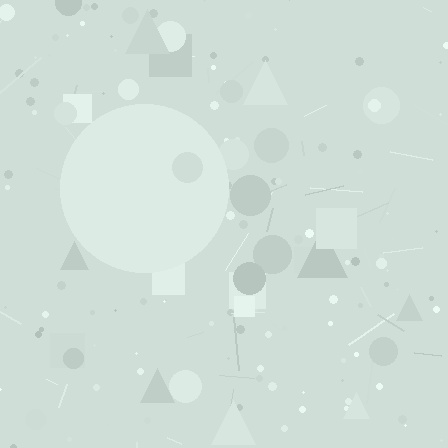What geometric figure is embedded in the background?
A circle is embedded in the background.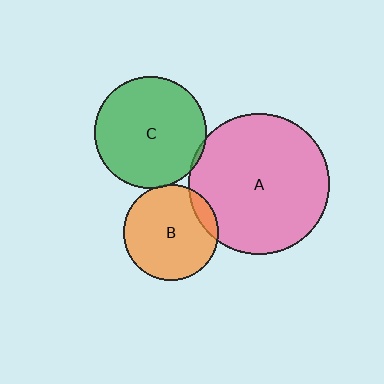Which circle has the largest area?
Circle A (pink).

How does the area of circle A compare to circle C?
Approximately 1.6 times.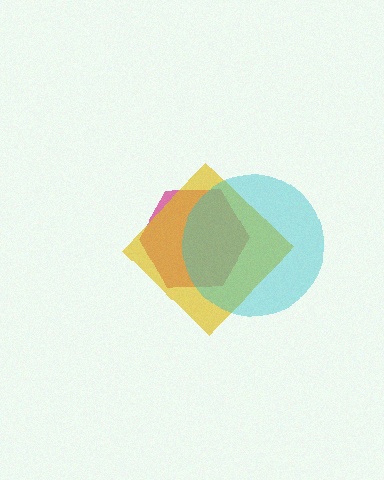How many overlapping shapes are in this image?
There are 3 overlapping shapes in the image.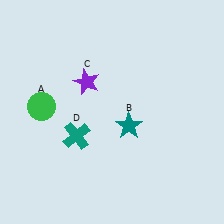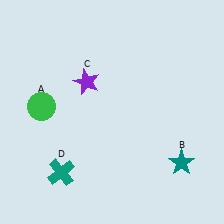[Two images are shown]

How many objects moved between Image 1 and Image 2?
2 objects moved between the two images.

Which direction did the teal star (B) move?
The teal star (B) moved right.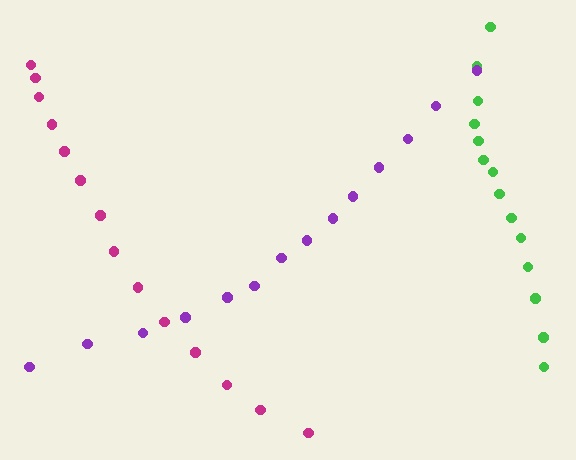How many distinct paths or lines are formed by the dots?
There are 3 distinct paths.